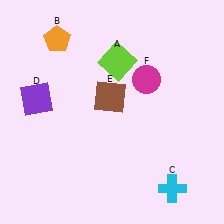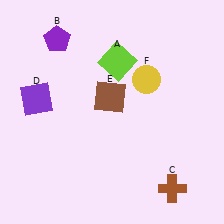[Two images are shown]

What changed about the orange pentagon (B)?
In Image 1, B is orange. In Image 2, it changed to purple.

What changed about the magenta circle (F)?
In Image 1, F is magenta. In Image 2, it changed to yellow.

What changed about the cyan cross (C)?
In Image 1, C is cyan. In Image 2, it changed to brown.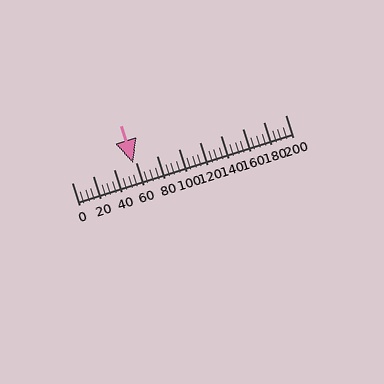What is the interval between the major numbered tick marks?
The major tick marks are spaced 20 units apart.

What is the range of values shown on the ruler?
The ruler shows values from 0 to 200.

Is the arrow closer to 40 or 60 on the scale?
The arrow is closer to 60.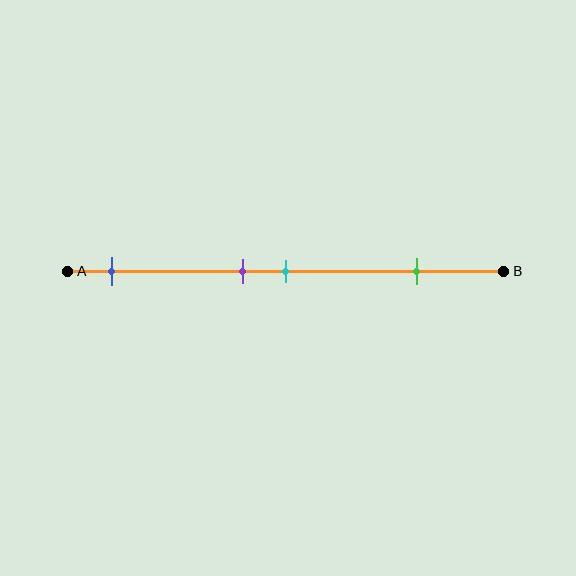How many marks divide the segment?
There are 4 marks dividing the segment.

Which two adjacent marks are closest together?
The purple and cyan marks are the closest adjacent pair.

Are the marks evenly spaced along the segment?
No, the marks are not evenly spaced.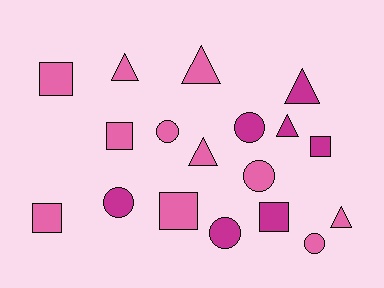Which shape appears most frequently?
Triangle, with 6 objects.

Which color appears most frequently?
Pink, with 11 objects.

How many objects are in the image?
There are 18 objects.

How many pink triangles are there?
There are 4 pink triangles.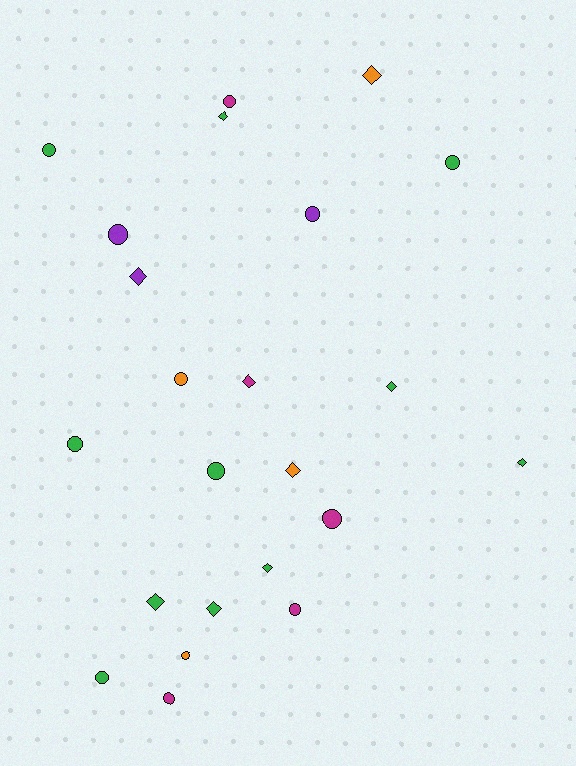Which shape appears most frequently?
Circle, with 13 objects.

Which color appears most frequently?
Green, with 11 objects.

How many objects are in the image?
There are 23 objects.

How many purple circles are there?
There are 2 purple circles.